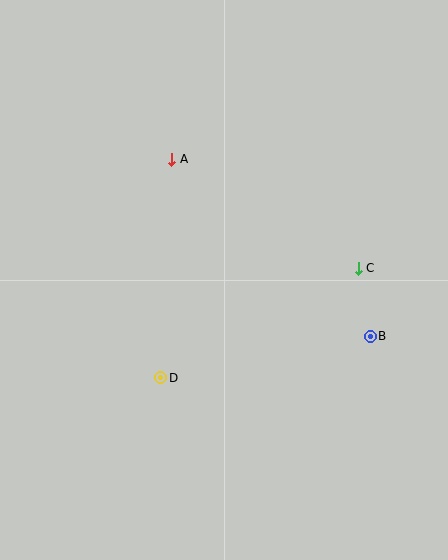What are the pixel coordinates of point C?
Point C is at (358, 268).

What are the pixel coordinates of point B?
Point B is at (370, 336).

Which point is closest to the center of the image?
Point D at (161, 378) is closest to the center.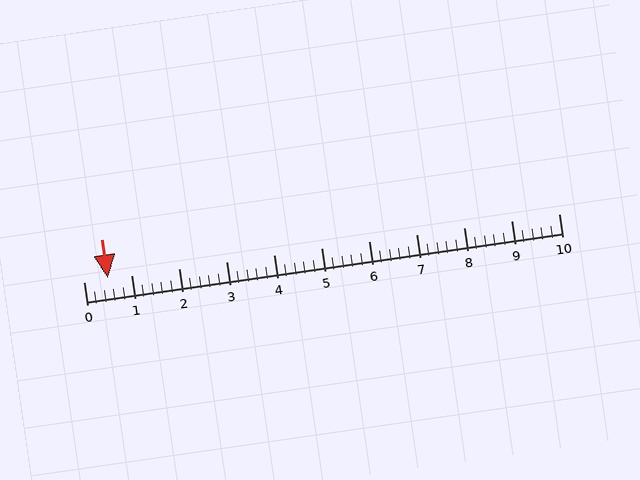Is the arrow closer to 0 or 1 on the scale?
The arrow is closer to 1.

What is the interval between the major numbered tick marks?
The major tick marks are spaced 1 units apart.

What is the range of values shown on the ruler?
The ruler shows values from 0 to 10.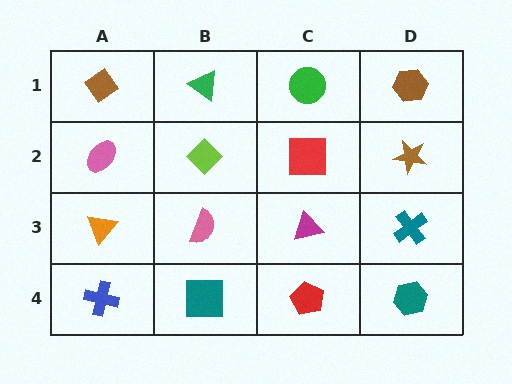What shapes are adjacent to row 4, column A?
An orange triangle (row 3, column A), a teal square (row 4, column B).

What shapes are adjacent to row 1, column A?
A pink ellipse (row 2, column A), a green triangle (row 1, column B).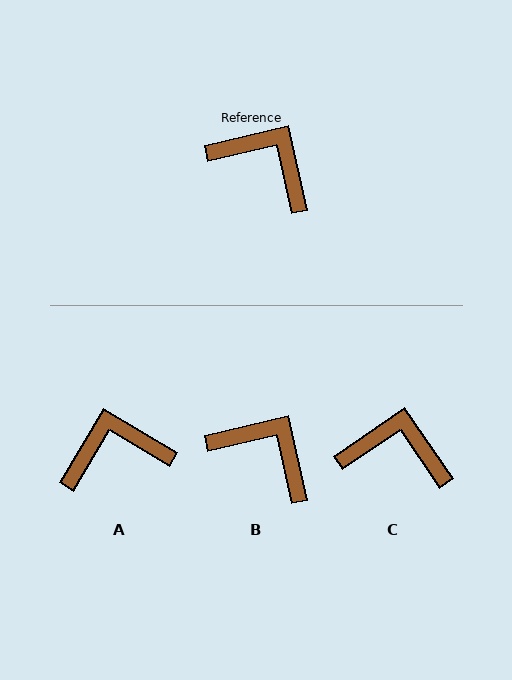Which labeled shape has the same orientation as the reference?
B.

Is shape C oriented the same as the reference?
No, it is off by about 21 degrees.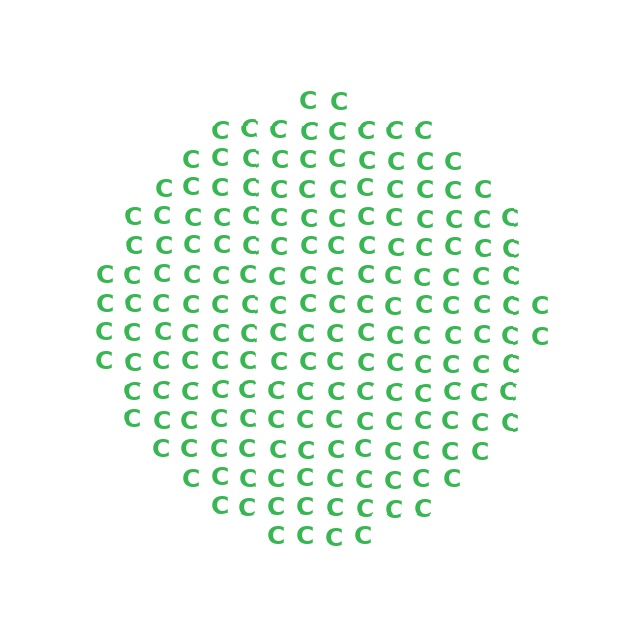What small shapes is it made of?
It is made of small letter C's.